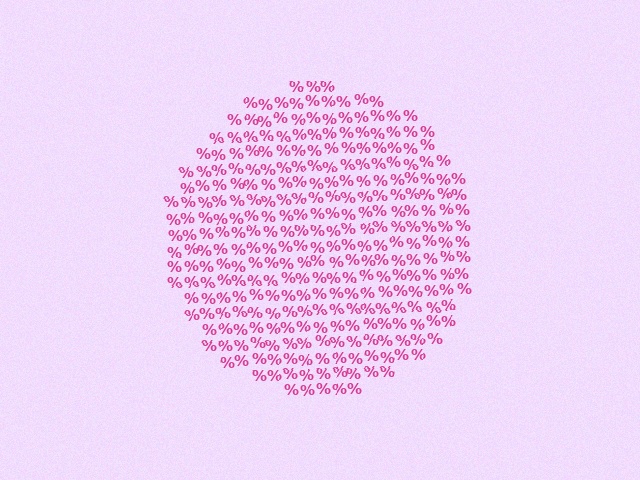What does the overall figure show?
The overall figure shows a circle.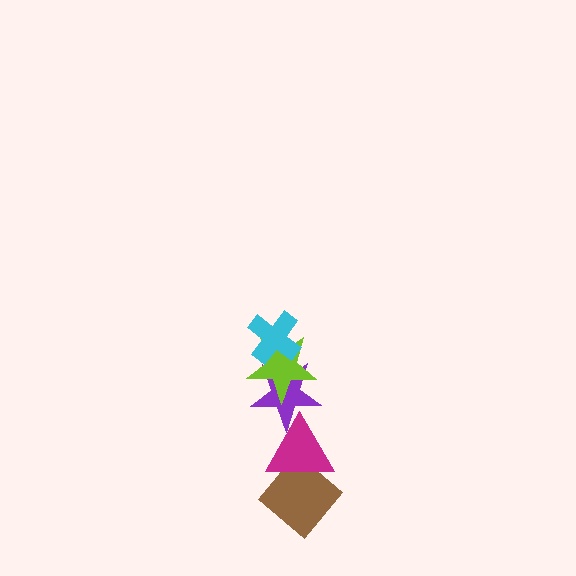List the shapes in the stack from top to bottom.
From top to bottom: the cyan cross, the lime star, the purple star, the magenta triangle, the brown diamond.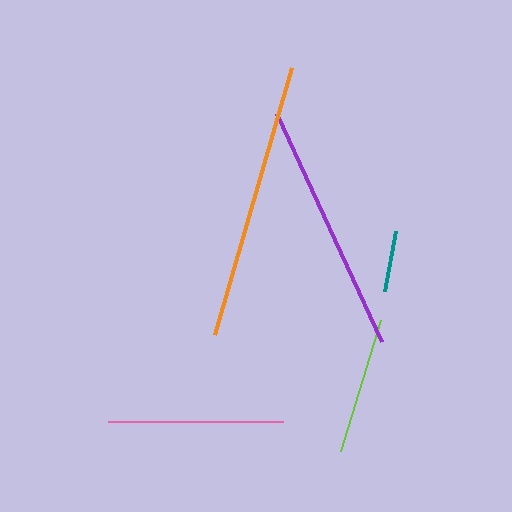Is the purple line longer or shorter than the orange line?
The orange line is longer than the purple line.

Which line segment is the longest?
The orange line is the longest at approximately 278 pixels.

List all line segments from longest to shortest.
From longest to shortest: orange, purple, pink, lime, teal.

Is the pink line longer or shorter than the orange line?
The orange line is longer than the pink line.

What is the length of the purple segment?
The purple segment is approximately 251 pixels long.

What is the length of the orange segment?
The orange segment is approximately 278 pixels long.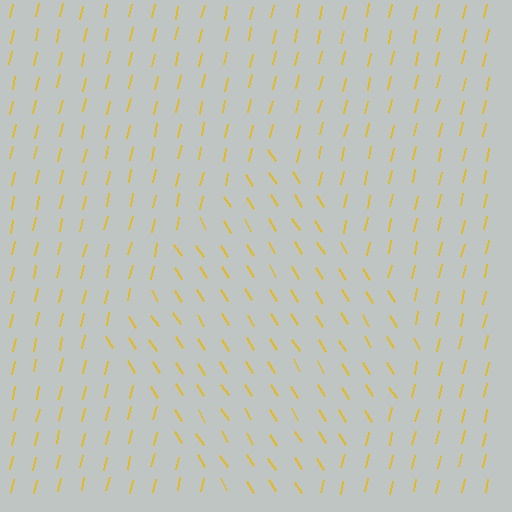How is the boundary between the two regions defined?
The boundary is defined purely by a change in line orientation (approximately 45 degrees difference). All lines are the same color and thickness.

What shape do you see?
I see a diamond.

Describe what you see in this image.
The image is filled with small yellow line segments. A diamond region in the image has lines oriented differently from the surrounding lines, creating a visible texture boundary.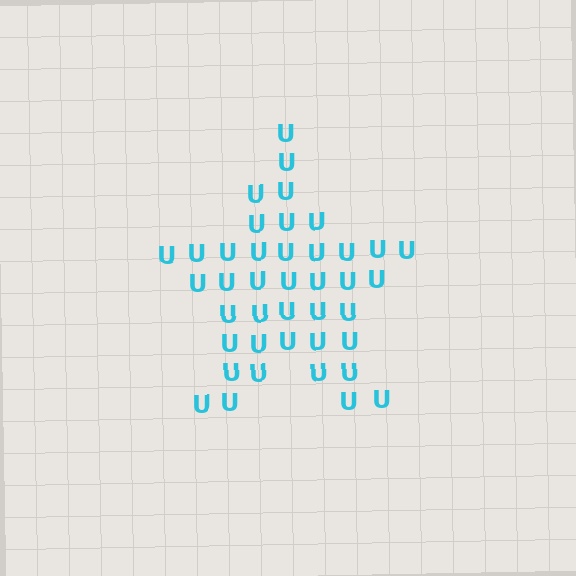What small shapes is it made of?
It is made of small letter U's.